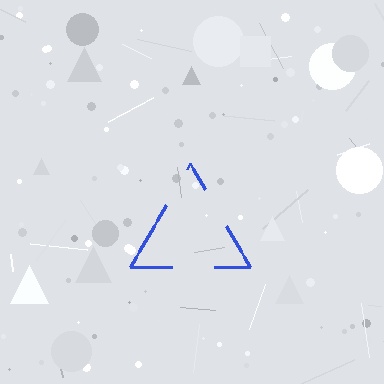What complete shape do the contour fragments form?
The contour fragments form a triangle.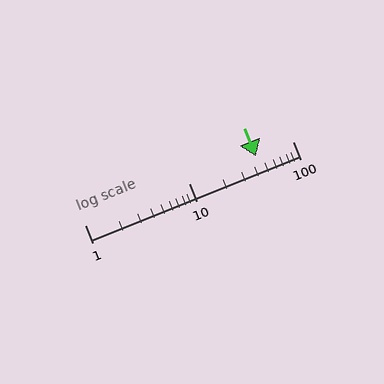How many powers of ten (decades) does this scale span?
The scale spans 2 decades, from 1 to 100.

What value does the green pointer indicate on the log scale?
The pointer indicates approximately 44.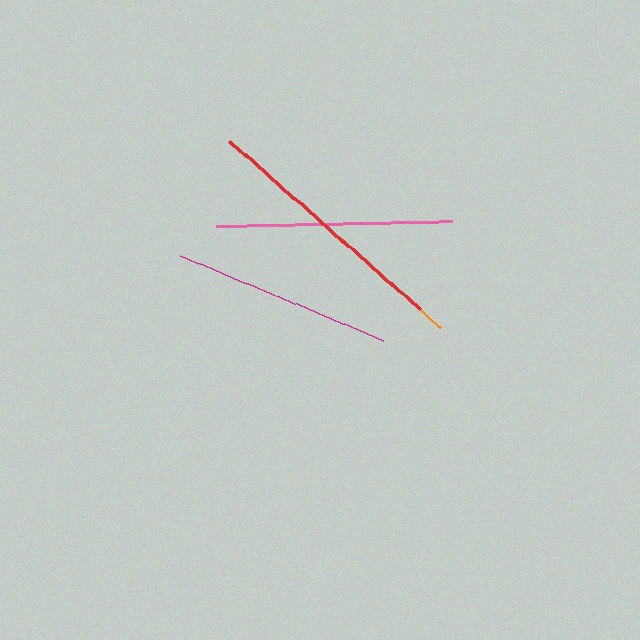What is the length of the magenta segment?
The magenta segment is approximately 221 pixels long.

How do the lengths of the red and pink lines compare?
The red and pink lines are approximately the same length.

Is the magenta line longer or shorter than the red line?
The red line is longer than the magenta line.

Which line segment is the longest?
The red line is the longest at approximately 254 pixels.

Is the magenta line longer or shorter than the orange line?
The magenta line is longer than the orange line.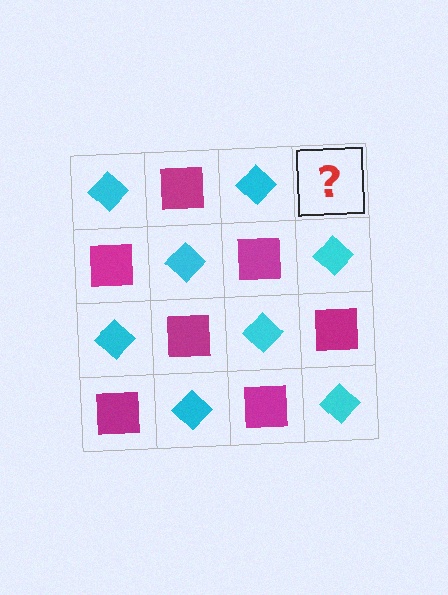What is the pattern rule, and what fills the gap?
The rule is that it alternates cyan diamond and magenta square in a checkerboard pattern. The gap should be filled with a magenta square.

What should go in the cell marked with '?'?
The missing cell should contain a magenta square.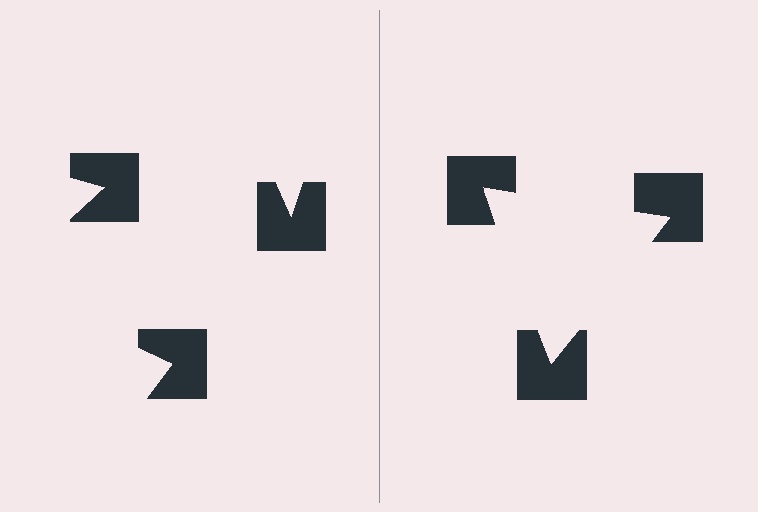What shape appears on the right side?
An illusory triangle.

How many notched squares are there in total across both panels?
6 — 3 on each side.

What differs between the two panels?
The notched squares are positioned identically on both sides; only the wedge orientations differ. On the right they align to a triangle; on the left they are misaligned.